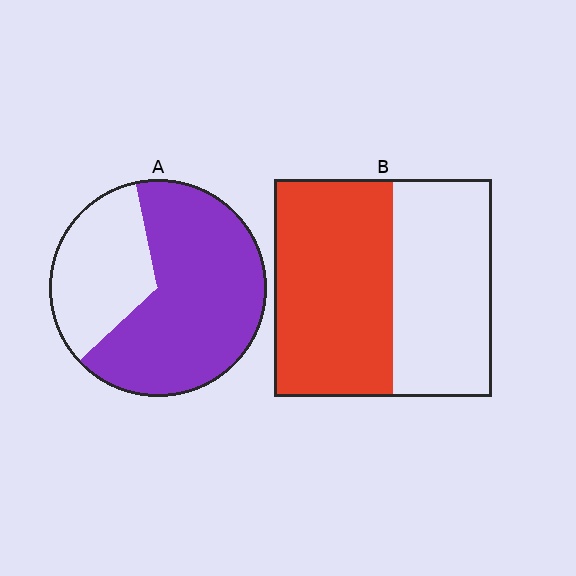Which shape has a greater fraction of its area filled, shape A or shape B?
Shape A.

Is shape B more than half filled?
Yes.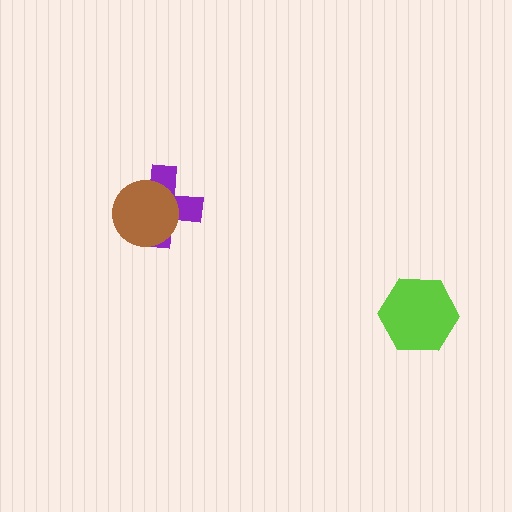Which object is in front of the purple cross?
The brown circle is in front of the purple cross.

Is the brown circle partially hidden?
No, no other shape covers it.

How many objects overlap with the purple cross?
1 object overlaps with the purple cross.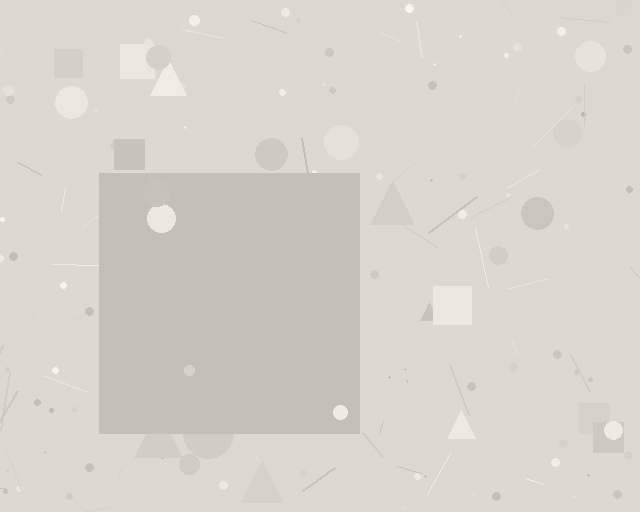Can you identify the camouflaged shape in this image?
The camouflaged shape is a square.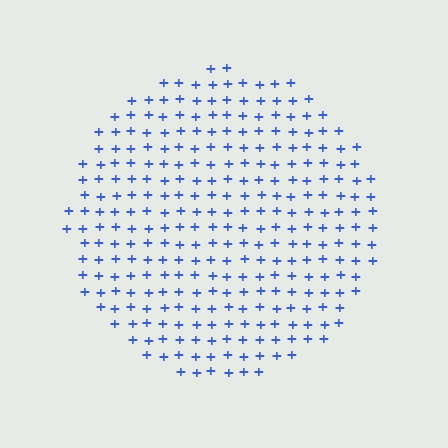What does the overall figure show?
The overall figure shows a circle.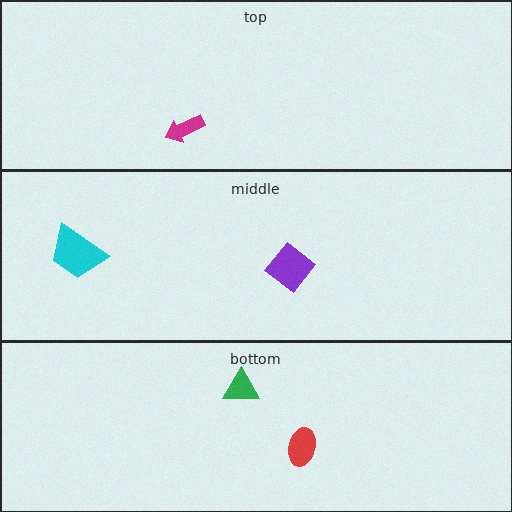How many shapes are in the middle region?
2.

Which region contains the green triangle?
The bottom region.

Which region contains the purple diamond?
The middle region.